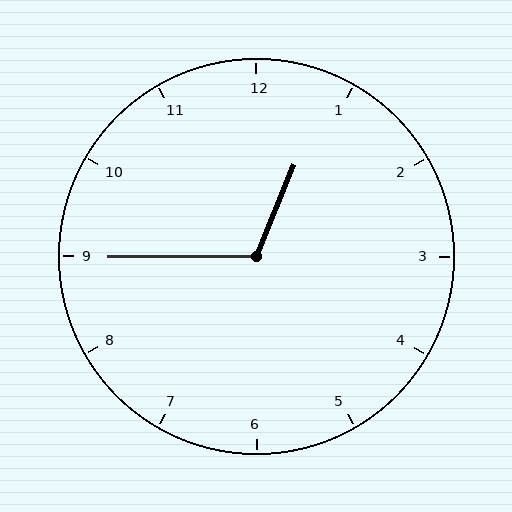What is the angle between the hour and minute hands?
Approximately 112 degrees.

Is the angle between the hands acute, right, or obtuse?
It is obtuse.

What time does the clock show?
12:45.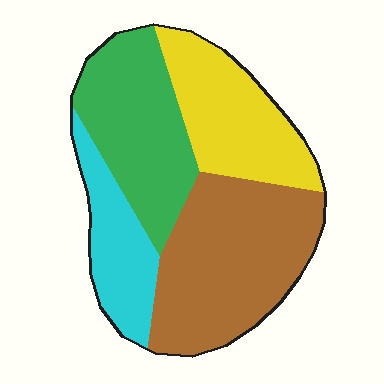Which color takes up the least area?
Cyan, at roughly 15%.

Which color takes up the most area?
Brown, at roughly 35%.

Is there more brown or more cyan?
Brown.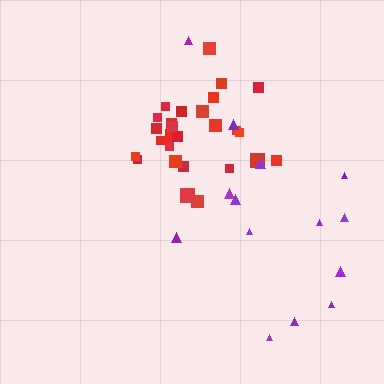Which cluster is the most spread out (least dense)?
Purple.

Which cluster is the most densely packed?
Red.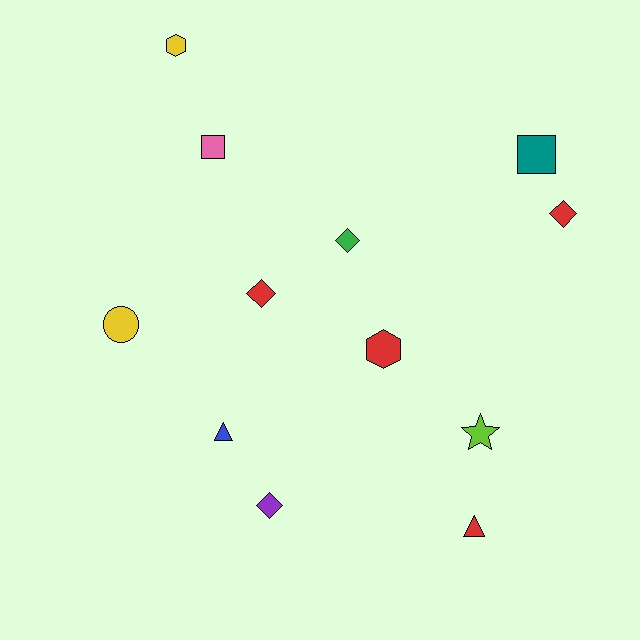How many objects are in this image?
There are 12 objects.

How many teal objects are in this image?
There is 1 teal object.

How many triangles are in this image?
There are 2 triangles.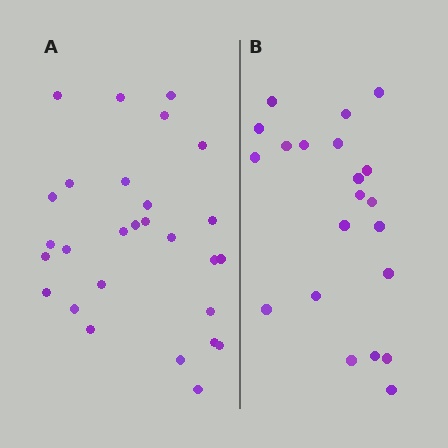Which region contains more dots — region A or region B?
Region A (the left region) has more dots.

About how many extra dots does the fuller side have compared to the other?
Region A has roughly 8 or so more dots than region B.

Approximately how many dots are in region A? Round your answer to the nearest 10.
About 30 dots. (The exact count is 28, which rounds to 30.)